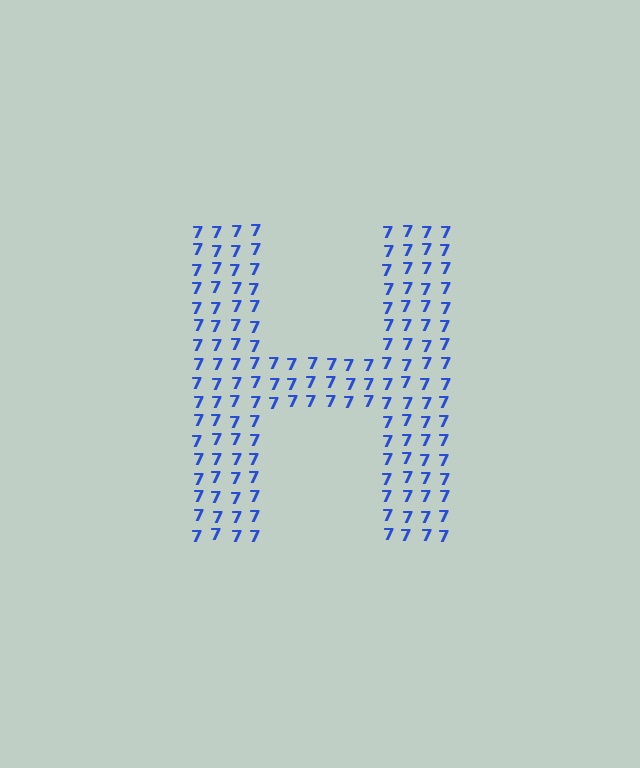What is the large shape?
The large shape is the letter H.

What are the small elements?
The small elements are digit 7's.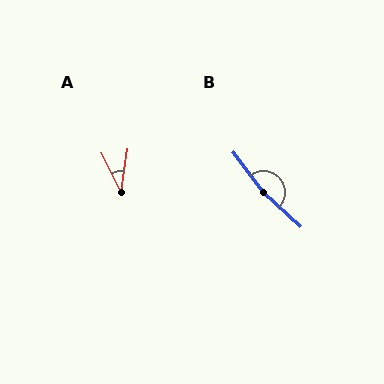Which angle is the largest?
B, at approximately 169 degrees.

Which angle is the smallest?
A, at approximately 35 degrees.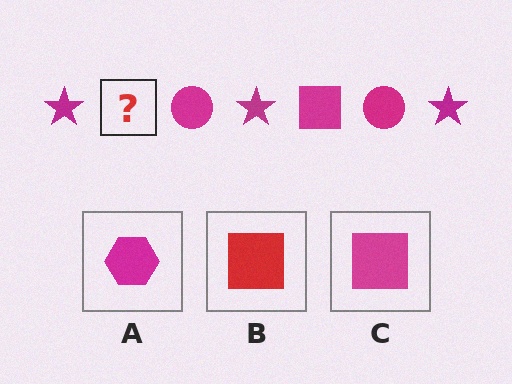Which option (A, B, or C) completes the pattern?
C.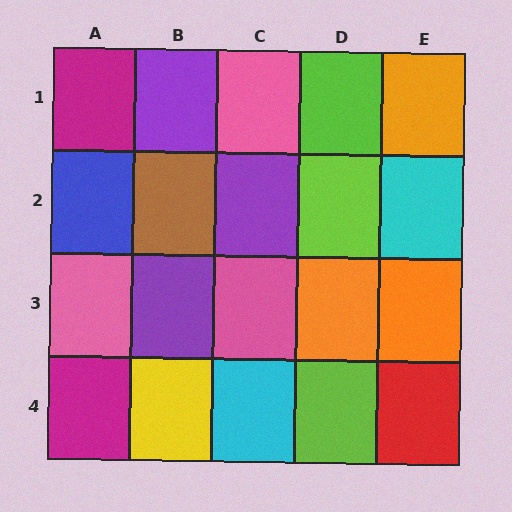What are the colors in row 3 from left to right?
Pink, purple, pink, orange, orange.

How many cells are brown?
1 cell is brown.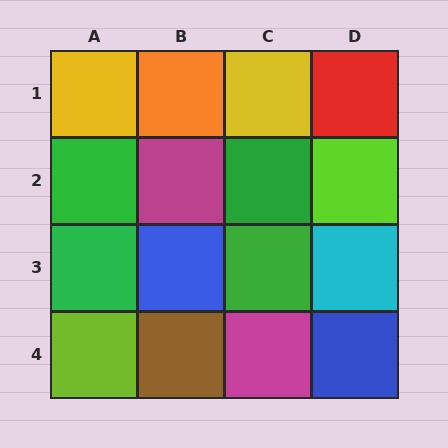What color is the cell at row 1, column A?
Yellow.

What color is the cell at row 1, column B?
Orange.